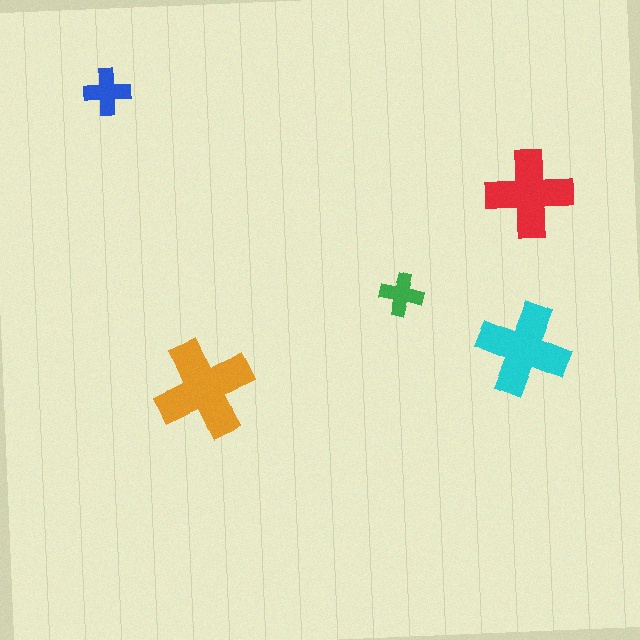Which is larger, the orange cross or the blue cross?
The orange one.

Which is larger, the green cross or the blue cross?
The blue one.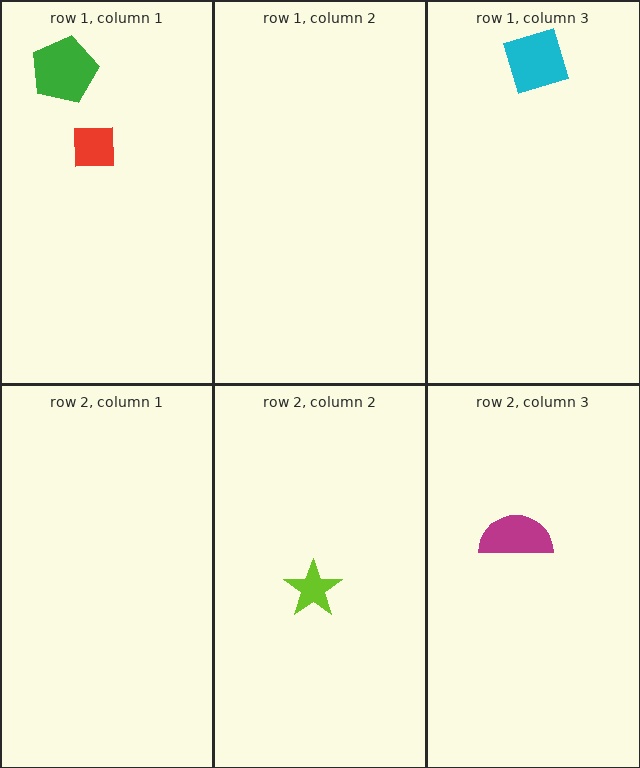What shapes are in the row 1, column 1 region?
The green pentagon, the red square.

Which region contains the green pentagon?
The row 1, column 1 region.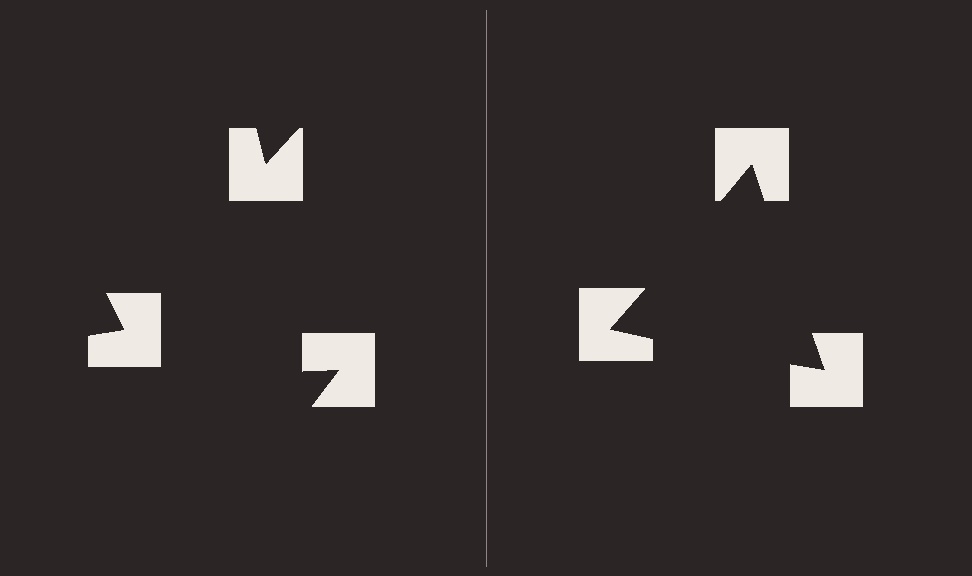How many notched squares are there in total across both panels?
6 — 3 on each side.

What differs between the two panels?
The notched squares are positioned identically on both sides; only the wedge orientations differ. On the right they align to a triangle; on the left they are misaligned.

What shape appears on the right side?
An illusory triangle.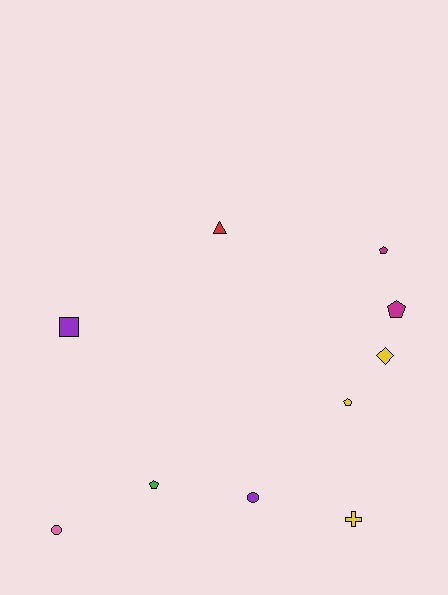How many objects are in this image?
There are 10 objects.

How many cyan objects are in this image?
There are no cyan objects.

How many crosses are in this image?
There is 1 cross.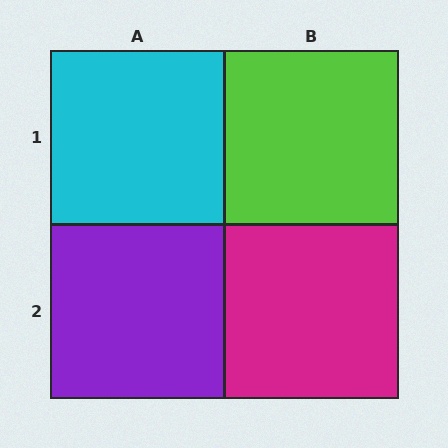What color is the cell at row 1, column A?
Cyan.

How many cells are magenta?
1 cell is magenta.